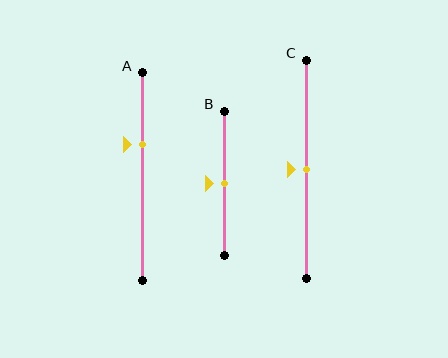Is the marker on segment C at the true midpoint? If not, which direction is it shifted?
Yes, the marker on segment C is at the true midpoint.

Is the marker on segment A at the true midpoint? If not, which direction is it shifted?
No, the marker on segment A is shifted upward by about 15% of the segment length.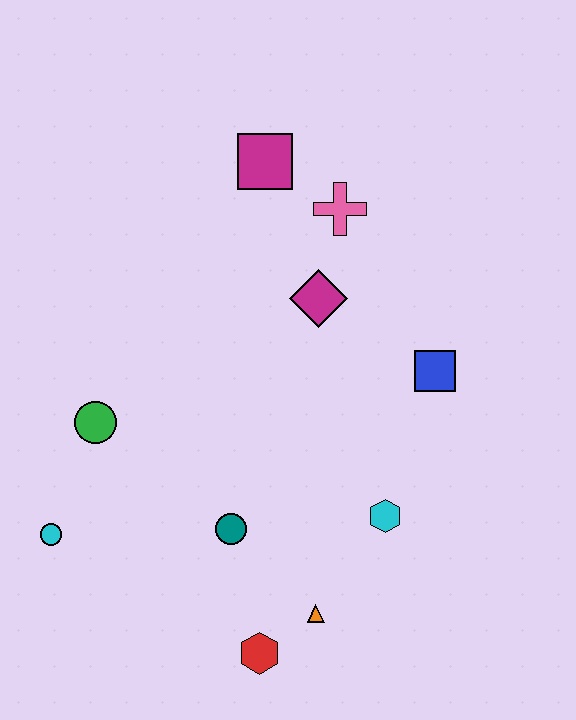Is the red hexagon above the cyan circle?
No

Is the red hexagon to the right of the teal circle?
Yes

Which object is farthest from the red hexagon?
The magenta square is farthest from the red hexagon.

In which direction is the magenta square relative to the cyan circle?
The magenta square is above the cyan circle.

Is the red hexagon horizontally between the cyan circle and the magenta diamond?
Yes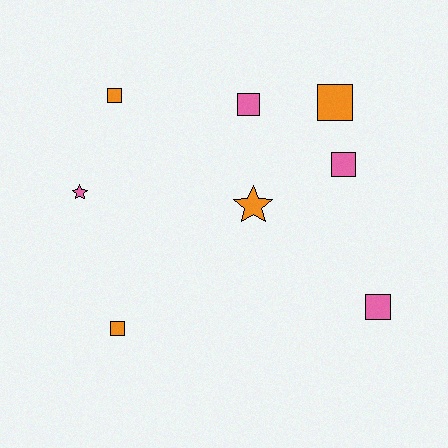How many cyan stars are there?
There are no cyan stars.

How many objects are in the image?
There are 8 objects.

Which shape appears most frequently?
Square, with 6 objects.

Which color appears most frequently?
Orange, with 4 objects.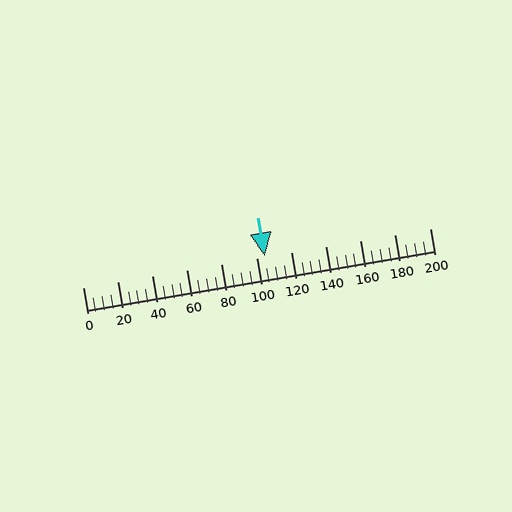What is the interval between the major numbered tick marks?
The major tick marks are spaced 20 units apart.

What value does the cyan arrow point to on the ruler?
The cyan arrow points to approximately 105.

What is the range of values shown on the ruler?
The ruler shows values from 0 to 200.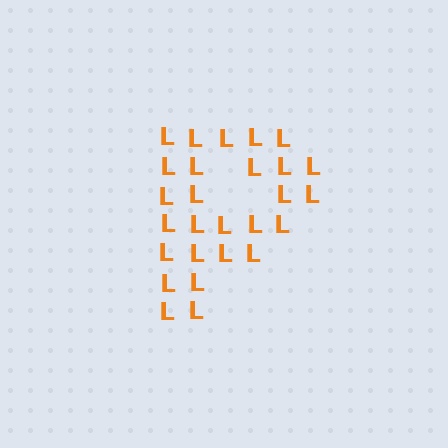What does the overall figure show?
The overall figure shows the letter P.